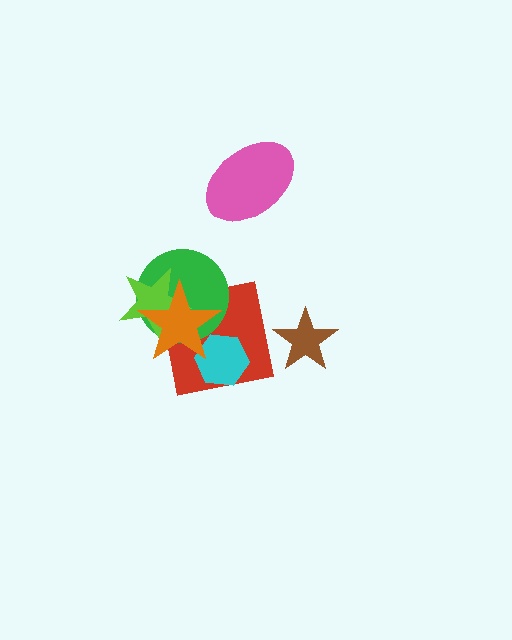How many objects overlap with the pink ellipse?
0 objects overlap with the pink ellipse.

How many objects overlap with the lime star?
3 objects overlap with the lime star.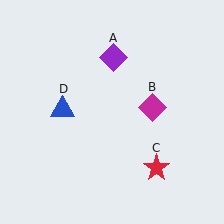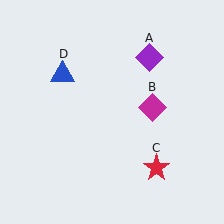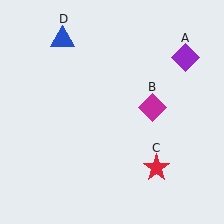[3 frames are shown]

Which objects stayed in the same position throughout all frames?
Magenta diamond (object B) and red star (object C) remained stationary.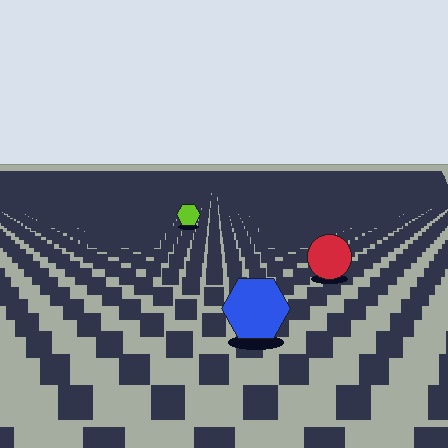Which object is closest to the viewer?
The blue hexagon is closest. The texture marks near it are larger and more spread out.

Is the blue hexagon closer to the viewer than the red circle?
Yes. The blue hexagon is closer — you can tell from the texture gradient: the ground texture is coarser near it.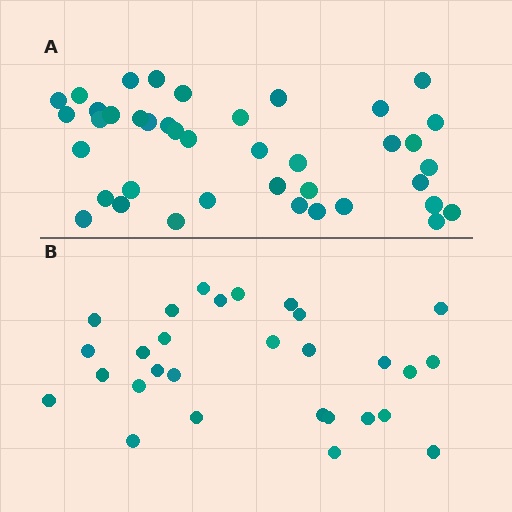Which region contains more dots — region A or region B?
Region A (the top region) has more dots.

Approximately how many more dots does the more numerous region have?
Region A has roughly 12 or so more dots than region B.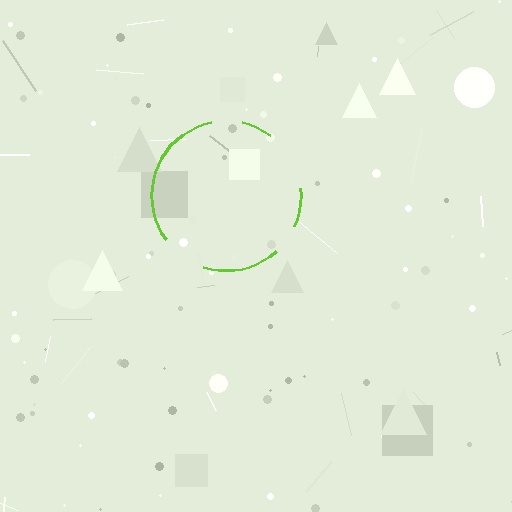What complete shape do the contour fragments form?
The contour fragments form a circle.